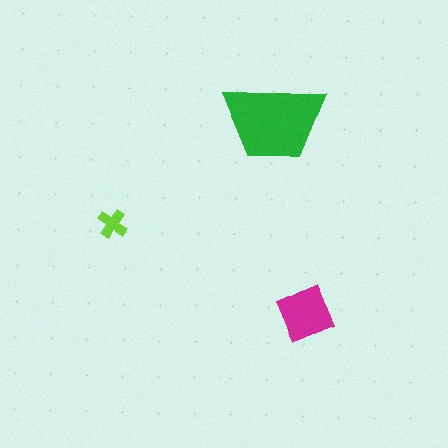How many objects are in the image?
There are 3 objects in the image.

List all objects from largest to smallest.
The green trapezoid, the magenta square, the lime cross.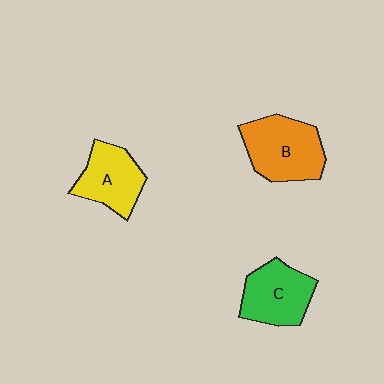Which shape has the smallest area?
Shape A (yellow).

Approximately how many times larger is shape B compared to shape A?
Approximately 1.3 times.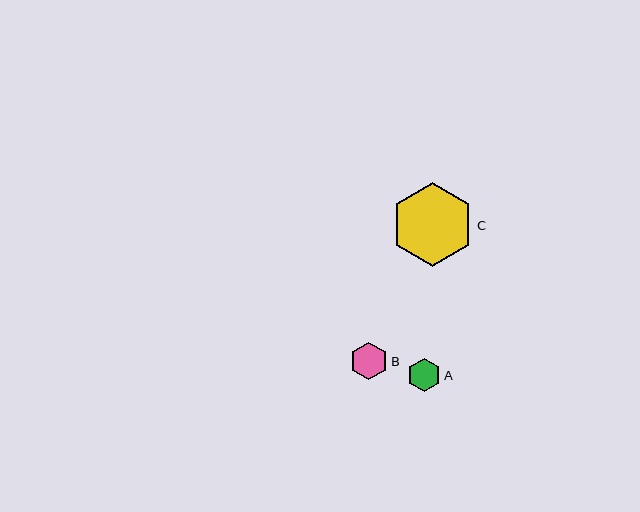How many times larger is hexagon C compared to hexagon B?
Hexagon C is approximately 2.2 times the size of hexagon B.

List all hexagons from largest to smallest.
From largest to smallest: C, B, A.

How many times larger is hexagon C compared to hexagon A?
Hexagon C is approximately 2.5 times the size of hexagon A.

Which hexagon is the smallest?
Hexagon A is the smallest with a size of approximately 33 pixels.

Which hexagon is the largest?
Hexagon C is the largest with a size of approximately 84 pixels.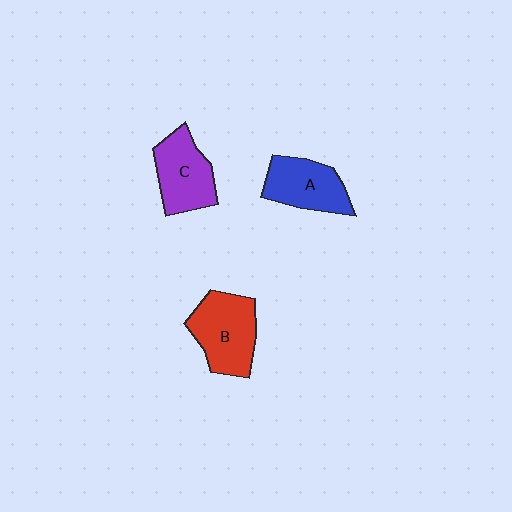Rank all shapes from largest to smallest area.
From largest to smallest: B (red), C (purple), A (blue).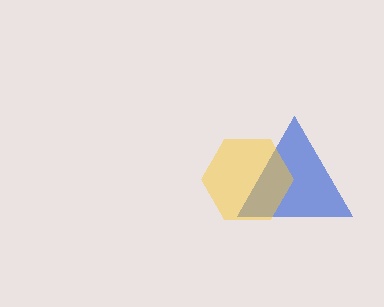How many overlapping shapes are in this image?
There are 2 overlapping shapes in the image.